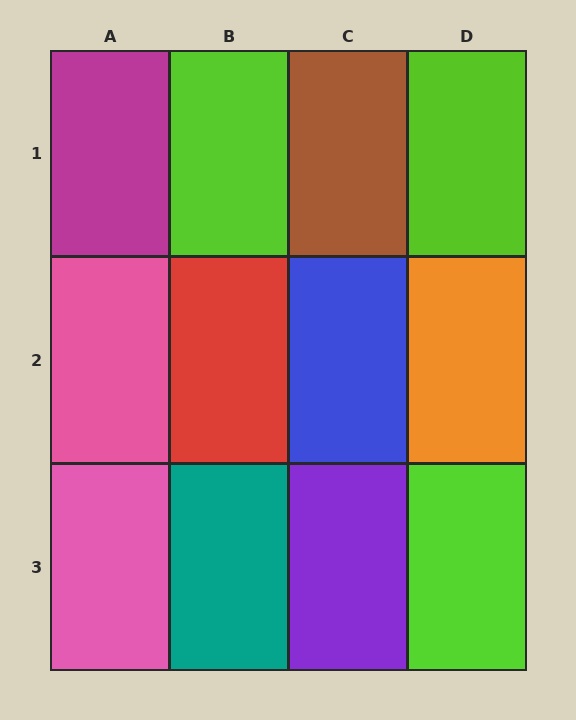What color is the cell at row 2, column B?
Red.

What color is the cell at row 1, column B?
Lime.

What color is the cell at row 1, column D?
Lime.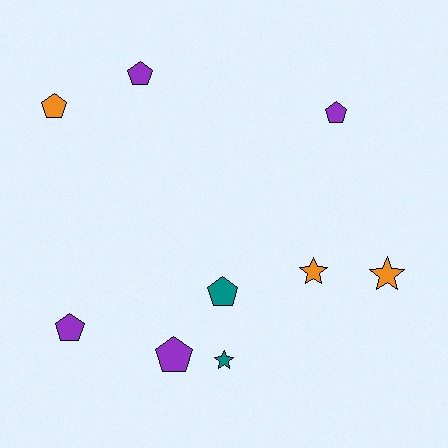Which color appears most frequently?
Purple, with 4 objects.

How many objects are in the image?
There are 9 objects.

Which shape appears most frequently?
Pentagon, with 6 objects.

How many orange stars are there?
There are 2 orange stars.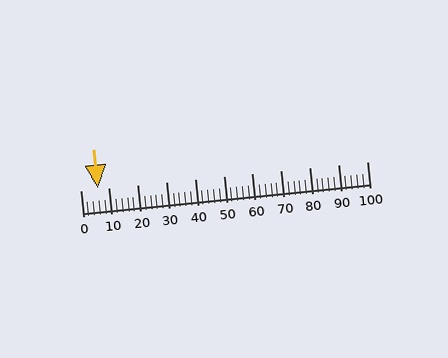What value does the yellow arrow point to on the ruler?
The yellow arrow points to approximately 6.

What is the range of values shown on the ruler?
The ruler shows values from 0 to 100.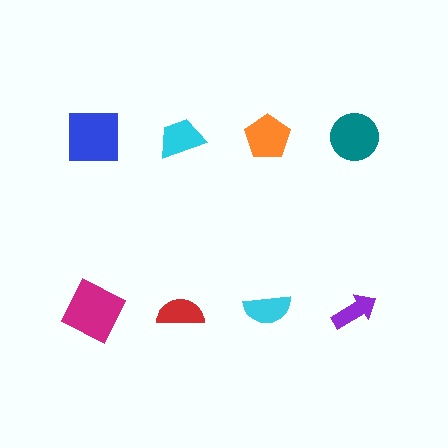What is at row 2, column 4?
A purple arrow.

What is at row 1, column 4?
A teal circle.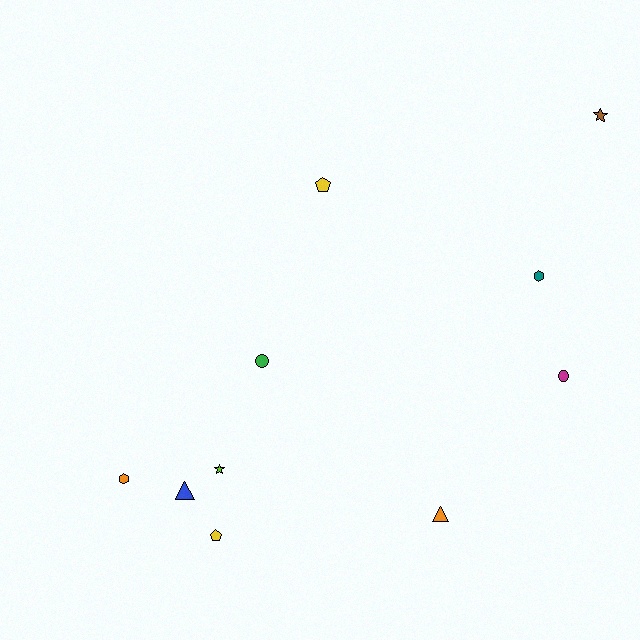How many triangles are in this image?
There are 2 triangles.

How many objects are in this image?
There are 10 objects.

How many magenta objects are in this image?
There is 1 magenta object.